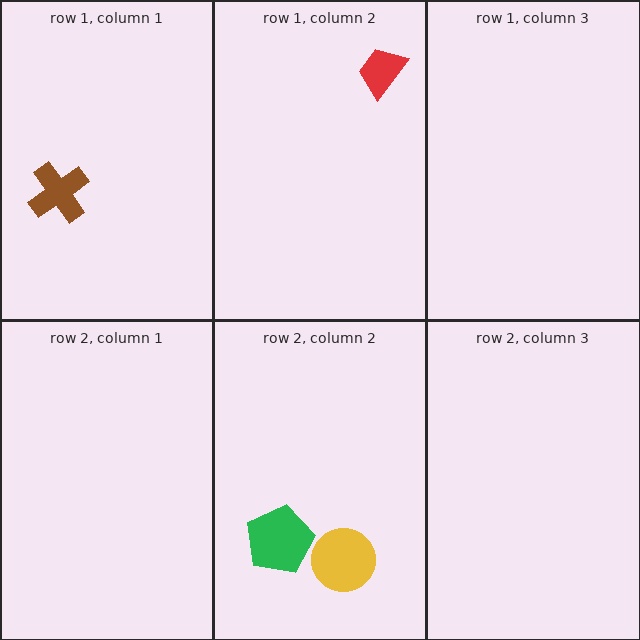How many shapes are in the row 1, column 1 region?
1.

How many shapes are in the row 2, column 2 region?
2.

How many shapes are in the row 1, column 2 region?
1.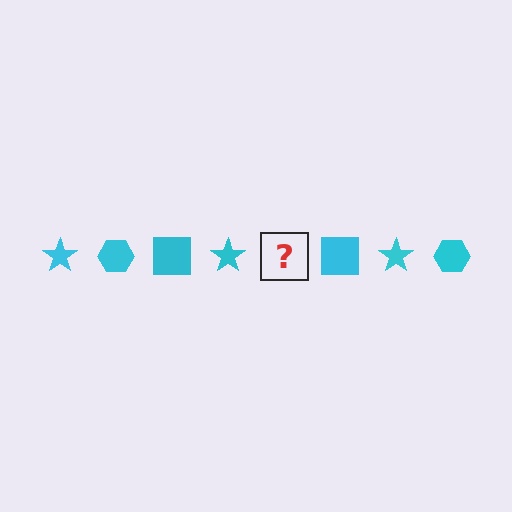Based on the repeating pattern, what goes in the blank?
The blank should be a cyan hexagon.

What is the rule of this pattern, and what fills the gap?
The rule is that the pattern cycles through star, hexagon, square shapes in cyan. The gap should be filled with a cyan hexagon.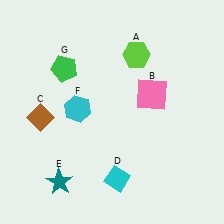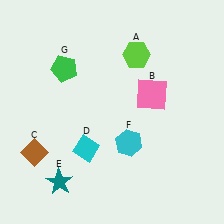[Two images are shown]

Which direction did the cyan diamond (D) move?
The cyan diamond (D) moved left.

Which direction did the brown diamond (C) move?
The brown diamond (C) moved down.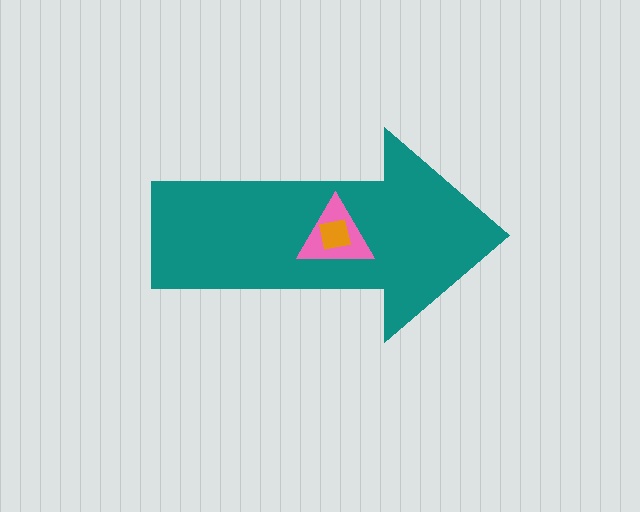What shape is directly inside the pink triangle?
The orange square.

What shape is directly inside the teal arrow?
The pink triangle.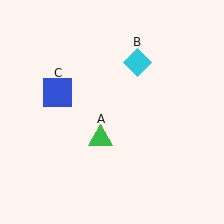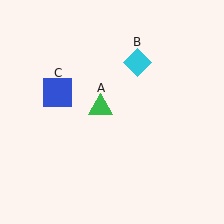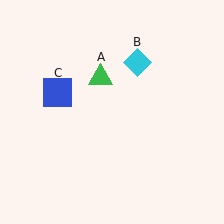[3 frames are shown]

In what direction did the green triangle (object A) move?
The green triangle (object A) moved up.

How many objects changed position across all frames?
1 object changed position: green triangle (object A).